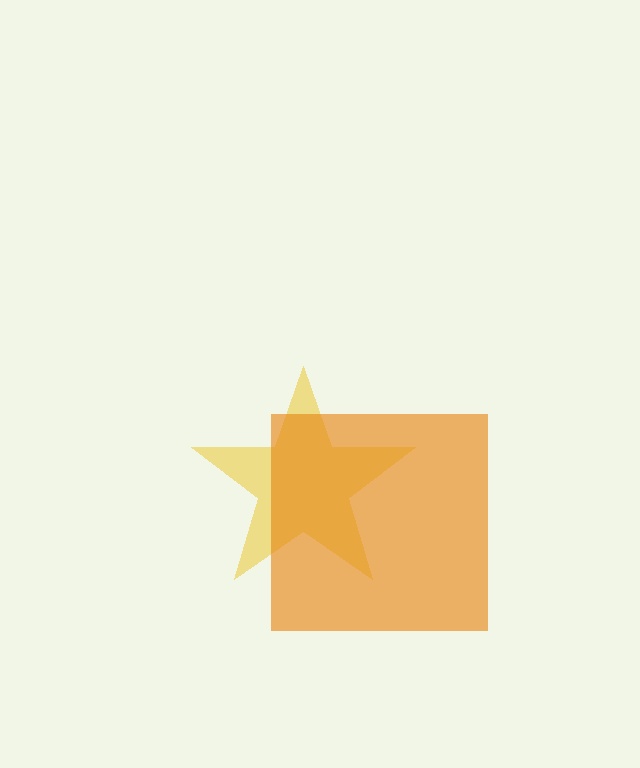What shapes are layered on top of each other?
The layered shapes are: a yellow star, an orange square.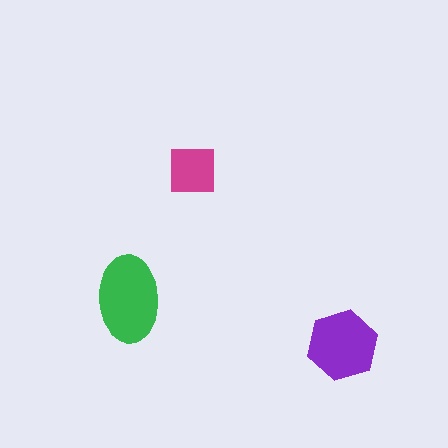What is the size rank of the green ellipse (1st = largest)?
1st.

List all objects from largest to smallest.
The green ellipse, the purple hexagon, the magenta square.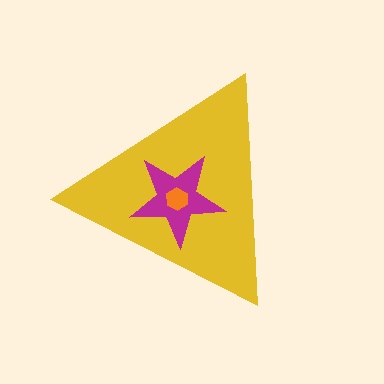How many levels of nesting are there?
3.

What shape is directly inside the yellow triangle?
The magenta star.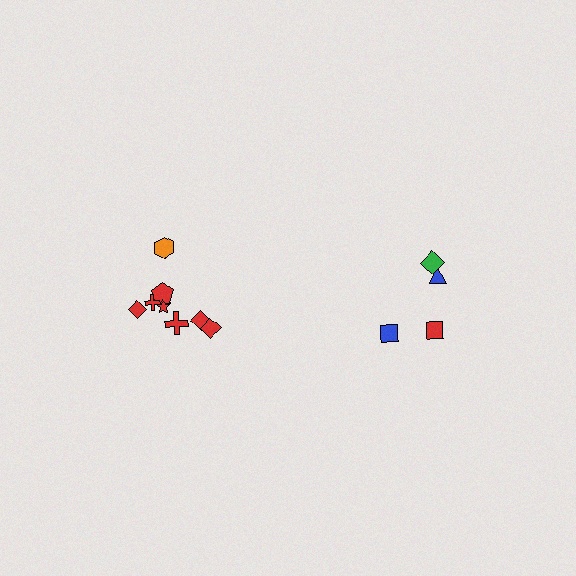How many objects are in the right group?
There are 4 objects.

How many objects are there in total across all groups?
There are 12 objects.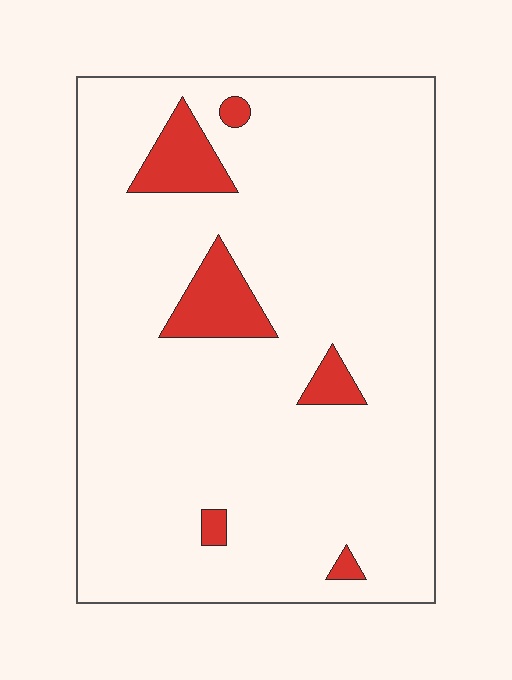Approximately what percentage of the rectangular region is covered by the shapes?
Approximately 10%.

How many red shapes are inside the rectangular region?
6.